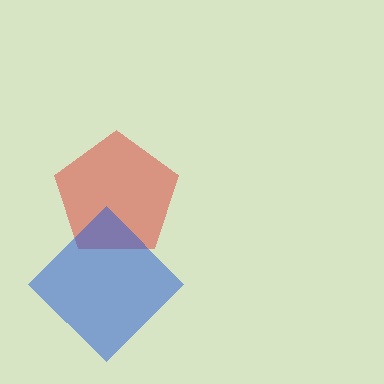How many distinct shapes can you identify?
There are 2 distinct shapes: a red pentagon, a blue diamond.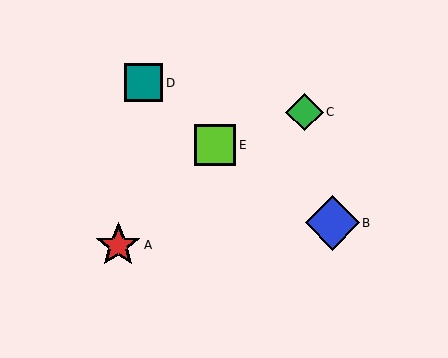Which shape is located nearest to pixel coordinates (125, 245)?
The red star (labeled A) at (118, 245) is nearest to that location.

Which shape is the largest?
The blue diamond (labeled B) is the largest.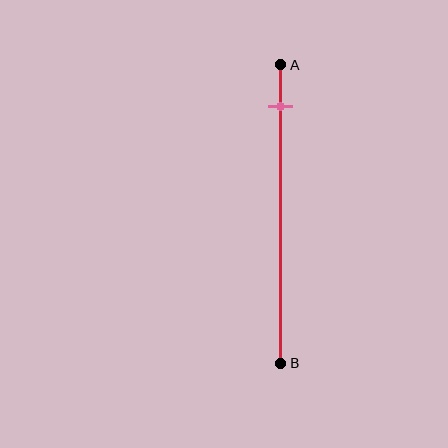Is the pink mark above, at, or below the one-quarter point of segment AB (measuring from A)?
The pink mark is above the one-quarter point of segment AB.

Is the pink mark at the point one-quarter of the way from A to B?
No, the mark is at about 15% from A, not at the 25% one-quarter point.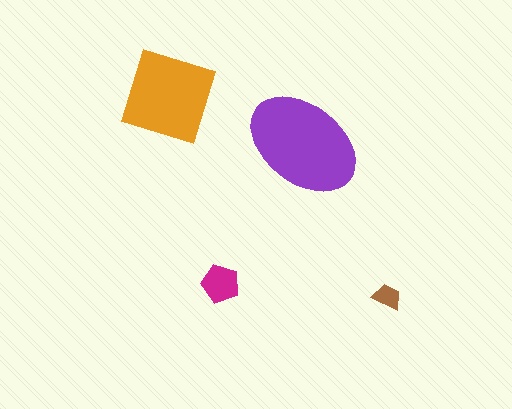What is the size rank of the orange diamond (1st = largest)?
2nd.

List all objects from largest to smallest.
The purple ellipse, the orange diamond, the magenta pentagon, the brown trapezoid.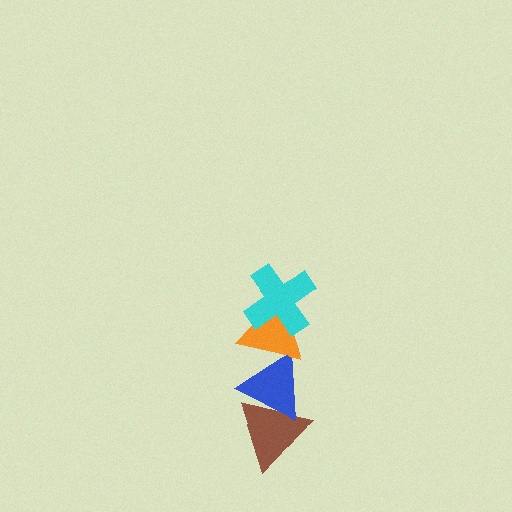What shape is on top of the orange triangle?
The cyan cross is on top of the orange triangle.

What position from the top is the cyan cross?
The cyan cross is 1st from the top.